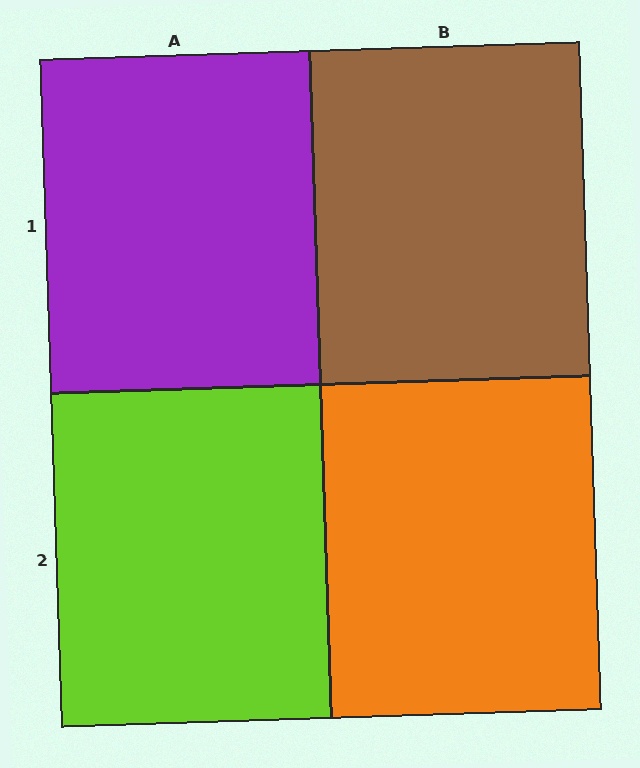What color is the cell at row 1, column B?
Brown.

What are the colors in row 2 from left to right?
Lime, orange.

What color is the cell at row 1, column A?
Purple.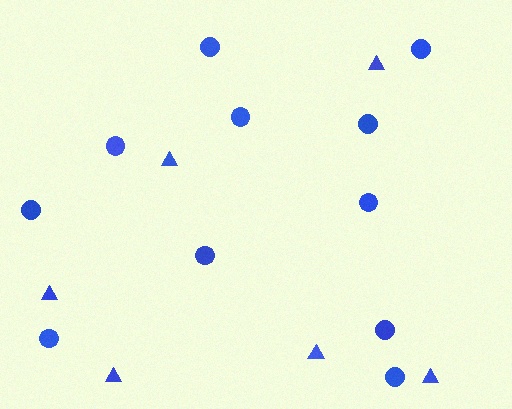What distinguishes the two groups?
There are 2 groups: one group of circles (11) and one group of triangles (6).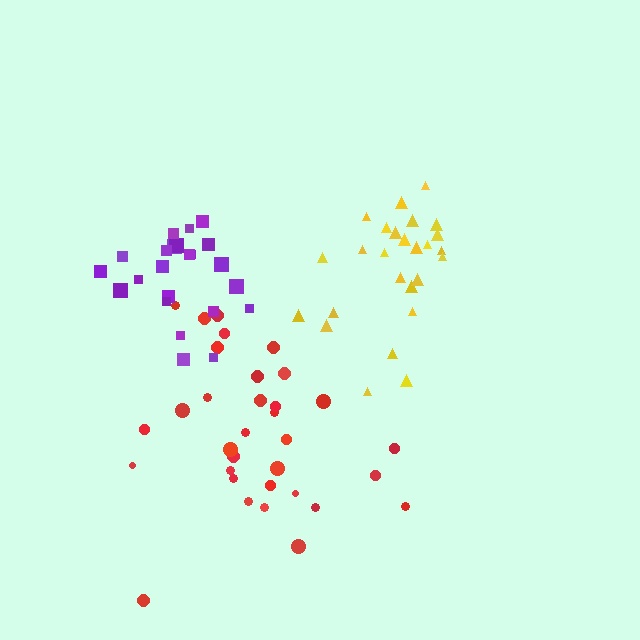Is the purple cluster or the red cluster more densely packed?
Purple.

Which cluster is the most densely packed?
Yellow.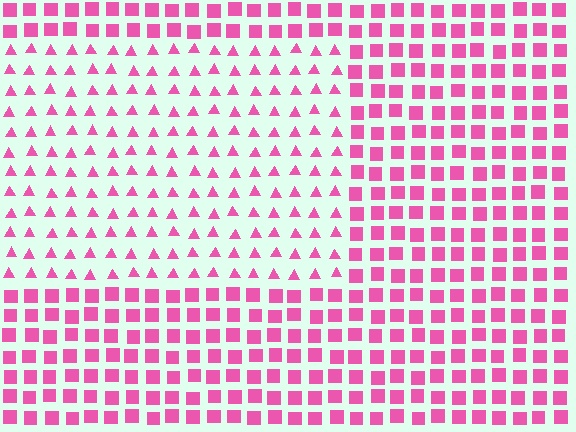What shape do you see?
I see a rectangle.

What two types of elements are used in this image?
The image uses triangles inside the rectangle region and squares outside it.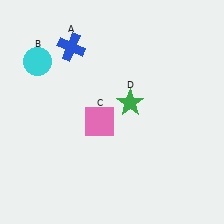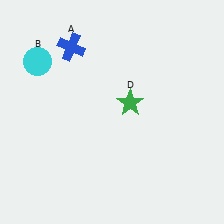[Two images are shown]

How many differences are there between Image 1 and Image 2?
There is 1 difference between the two images.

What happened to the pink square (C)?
The pink square (C) was removed in Image 2. It was in the bottom-left area of Image 1.